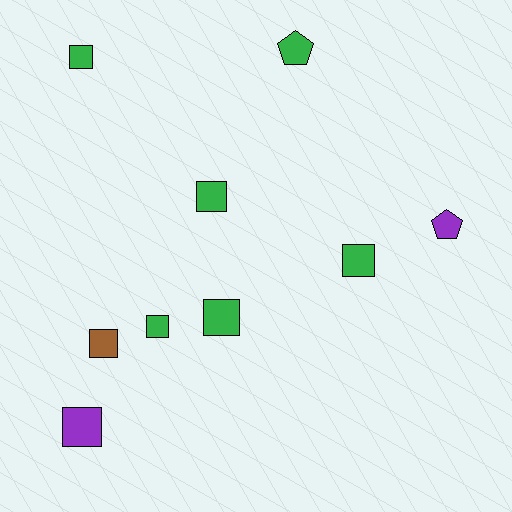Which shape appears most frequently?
Square, with 7 objects.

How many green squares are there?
There are 5 green squares.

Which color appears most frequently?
Green, with 6 objects.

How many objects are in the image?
There are 9 objects.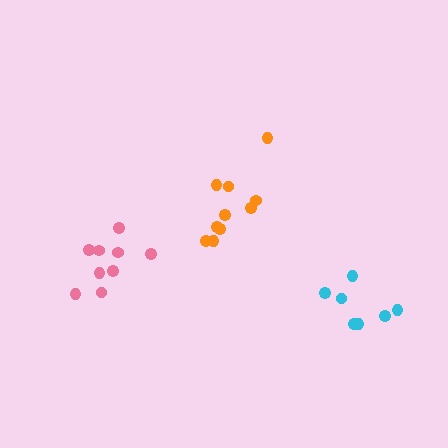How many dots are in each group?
Group 1: 9 dots, Group 2: 7 dots, Group 3: 10 dots (26 total).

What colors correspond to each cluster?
The clusters are colored: pink, cyan, orange.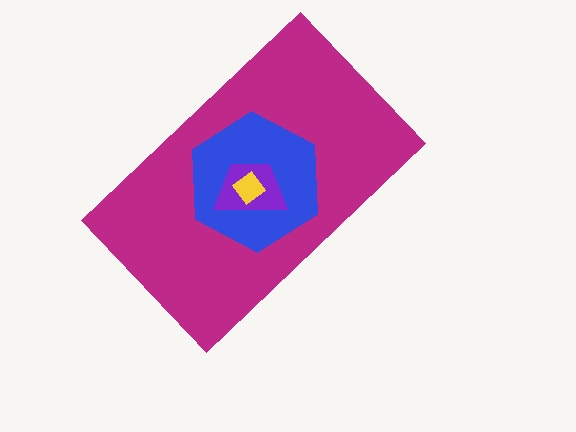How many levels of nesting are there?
4.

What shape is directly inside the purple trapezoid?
The yellow diamond.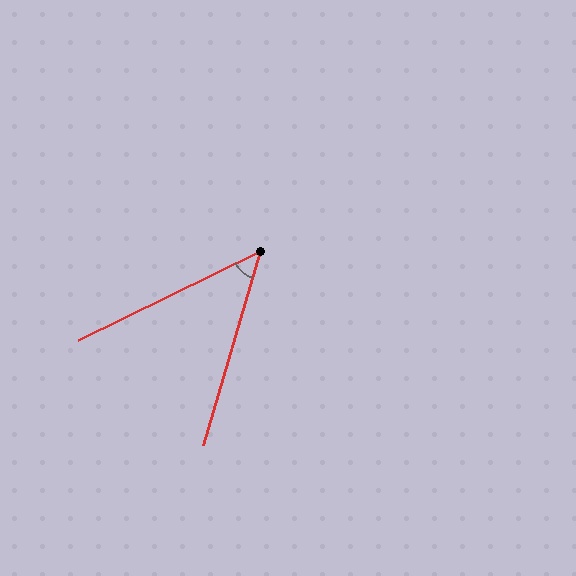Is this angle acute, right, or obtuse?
It is acute.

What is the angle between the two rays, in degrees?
Approximately 48 degrees.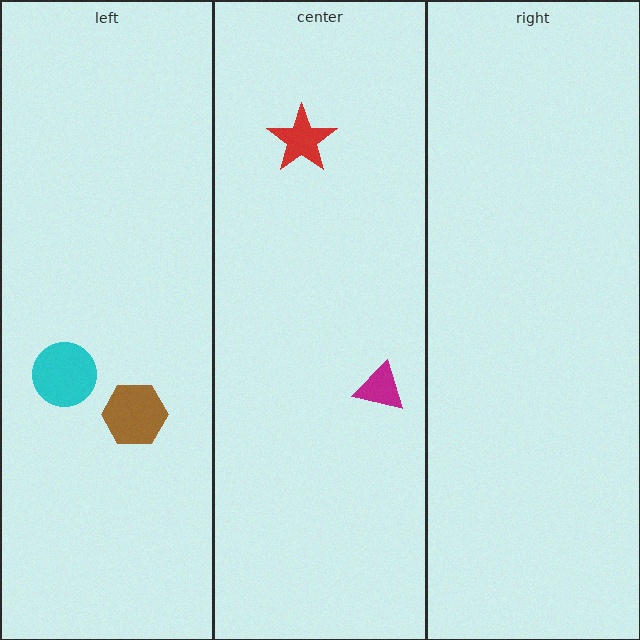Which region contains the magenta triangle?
The center region.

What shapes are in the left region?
The cyan circle, the brown hexagon.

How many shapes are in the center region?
2.